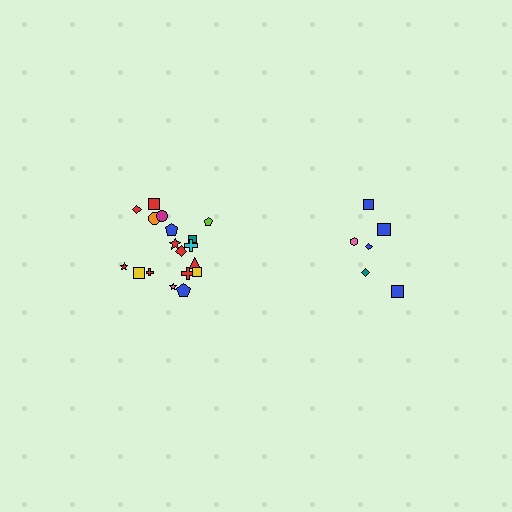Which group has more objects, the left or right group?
The left group.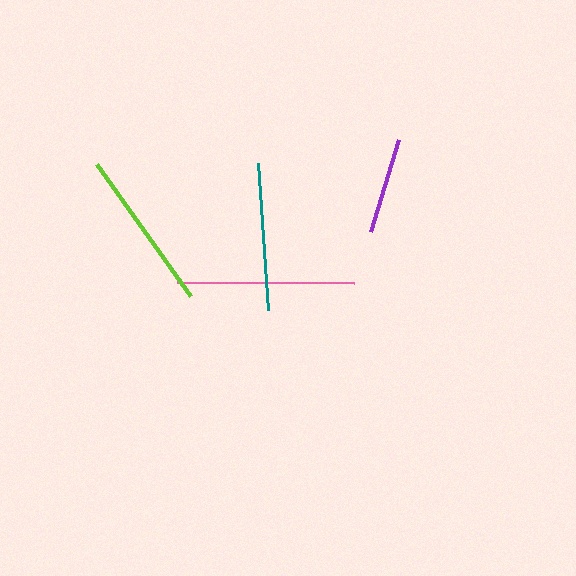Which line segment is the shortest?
The purple line is the shortest at approximately 97 pixels.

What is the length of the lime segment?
The lime segment is approximately 162 pixels long.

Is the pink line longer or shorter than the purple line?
The pink line is longer than the purple line.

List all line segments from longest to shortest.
From longest to shortest: pink, lime, teal, purple.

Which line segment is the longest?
The pink line is the longest at approximately 177 pixels.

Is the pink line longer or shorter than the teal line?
The pink line is longer than the teal line.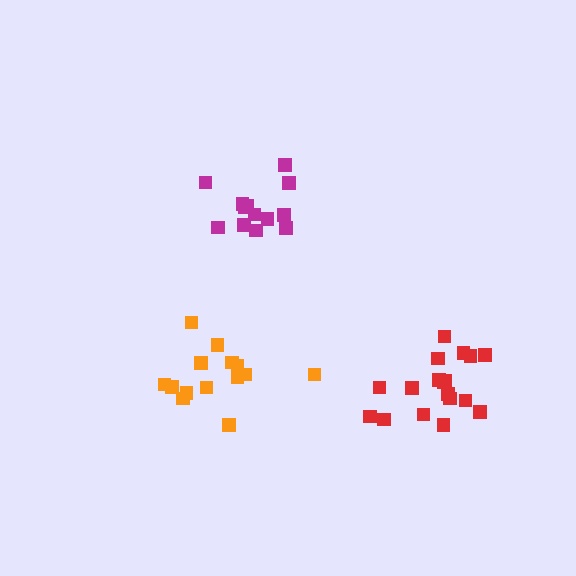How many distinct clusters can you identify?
There are 3 distinct clusters.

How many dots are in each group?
Group 1: 14 dots, Group 2: 13 dots, Group 3: 18 dots (45 total).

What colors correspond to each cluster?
The clusters are colored: orange, magenta, red.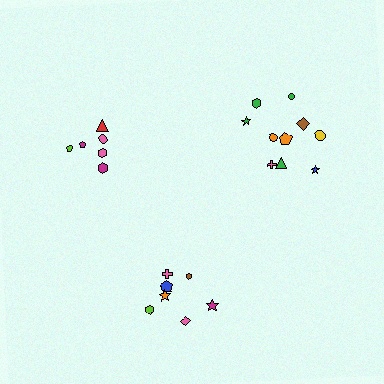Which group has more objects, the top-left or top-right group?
The top-right group.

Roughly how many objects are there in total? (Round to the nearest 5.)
Roughly 25 objects in total.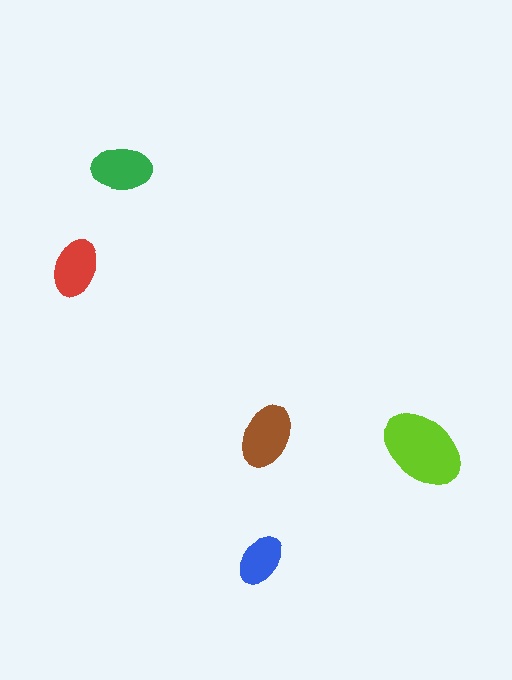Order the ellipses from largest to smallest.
the lime one, the brown one, the green one, the red one, the blue one.